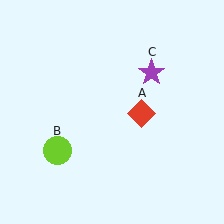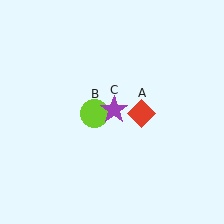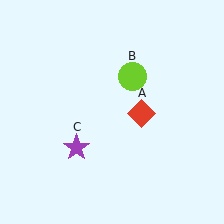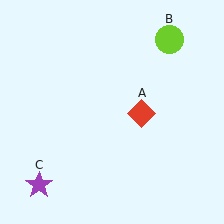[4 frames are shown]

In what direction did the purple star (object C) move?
The purple star (object C) moved down and to the left.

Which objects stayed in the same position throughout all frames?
Red diamond (object A) remained stationary.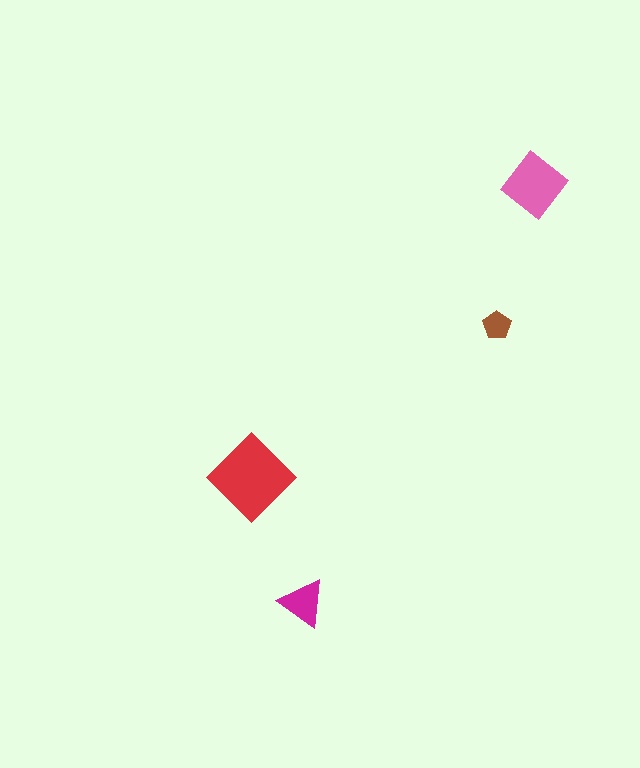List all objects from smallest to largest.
The brown pentagon, the magenta triangle, the pink diamond, the red diamond.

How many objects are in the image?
There are 4 objects in the image.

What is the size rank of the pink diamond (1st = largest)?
2nd.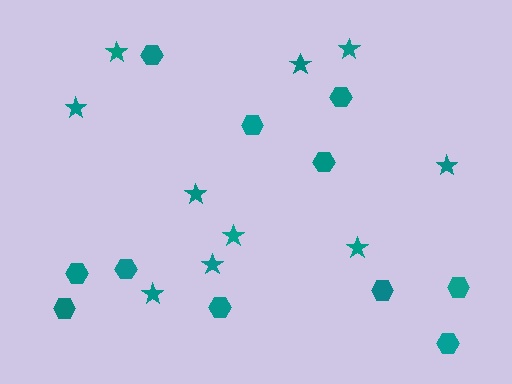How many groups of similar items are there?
There are 2 groups: one group of stars (10) and one group of hexagons (11).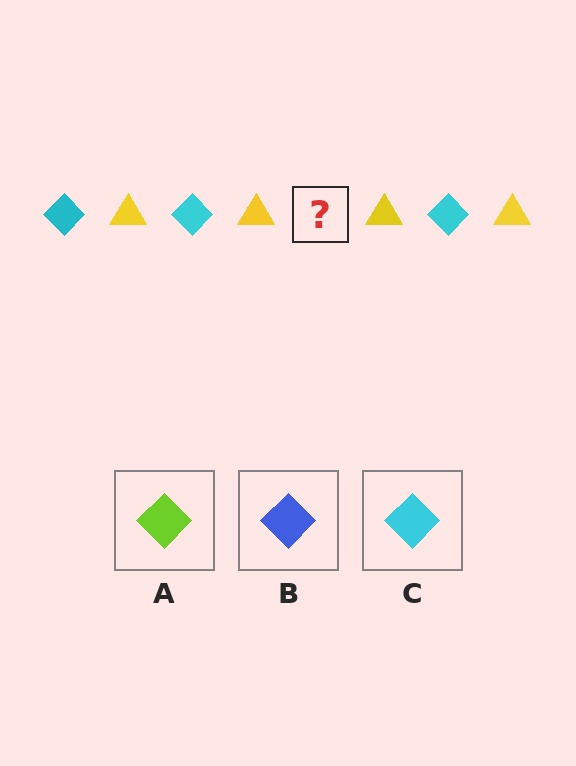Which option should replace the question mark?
Option C.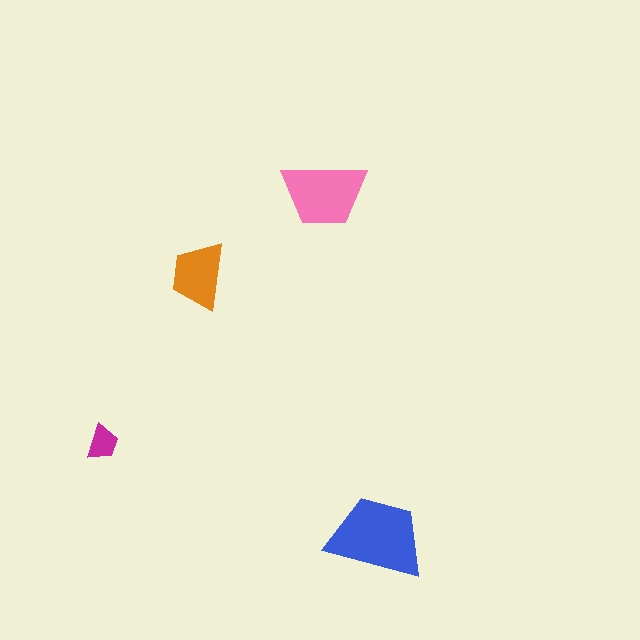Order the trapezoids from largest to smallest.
the blue one, the pink one, the orange one, the magenta one.